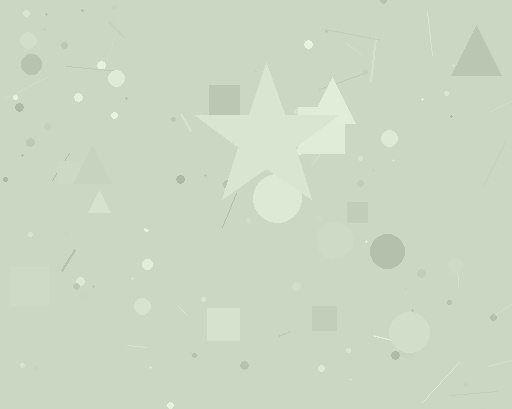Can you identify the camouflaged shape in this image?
The camouflaged shape is a star.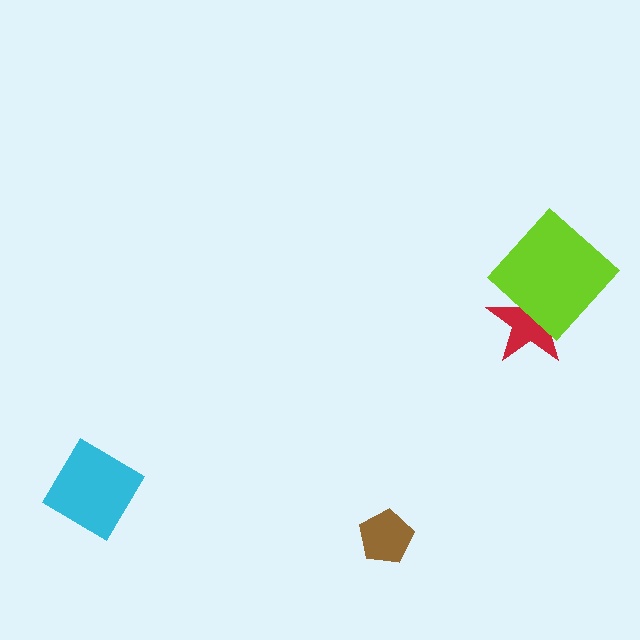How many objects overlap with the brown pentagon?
0 objects overlap with the brown pentagon.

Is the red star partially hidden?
Yes, it is partially covered by another shape.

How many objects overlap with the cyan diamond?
0 objects overlap with the cyan diamond.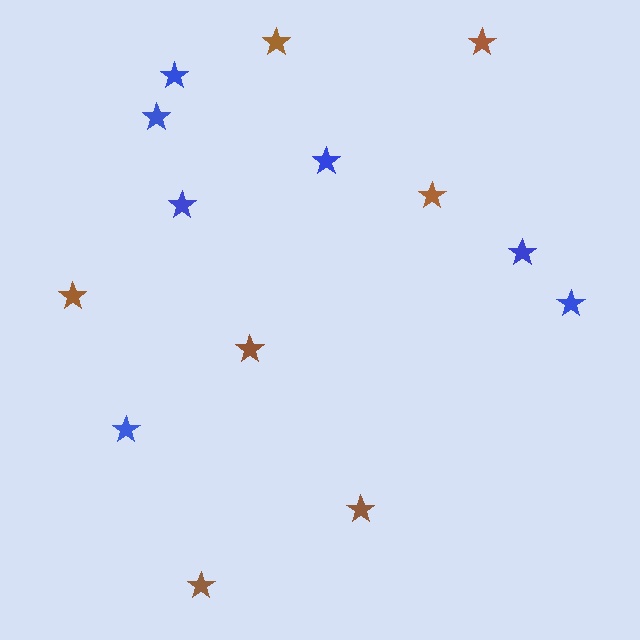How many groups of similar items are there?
There are 2 groups: one group of blue stars (7) and one group of brown stars (7).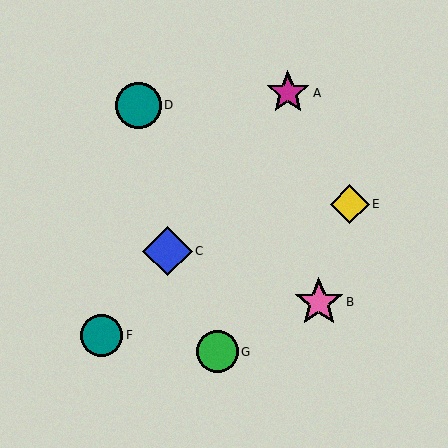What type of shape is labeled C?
Shape C is a blue diamond.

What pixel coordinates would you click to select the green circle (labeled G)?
Click at (217, 352) to select the green circle G.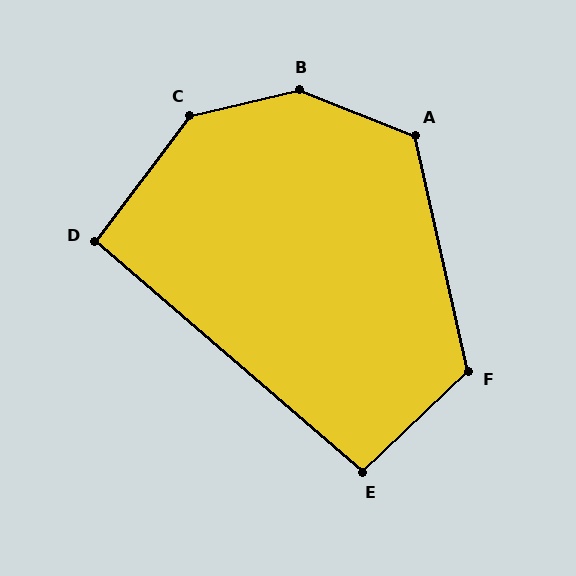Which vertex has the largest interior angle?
B, at approximately 145 degrees.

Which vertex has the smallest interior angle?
D, at approximately 94 degrees.